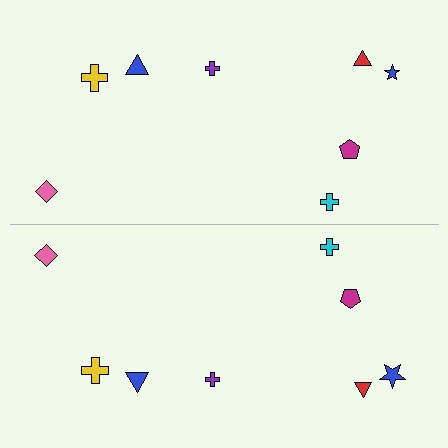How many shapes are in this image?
There are 16 shapes in this image.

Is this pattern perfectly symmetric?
No, the pattern is not perfectly symmetric. The blue star on the bottom side has a different size than its mirror counterpart.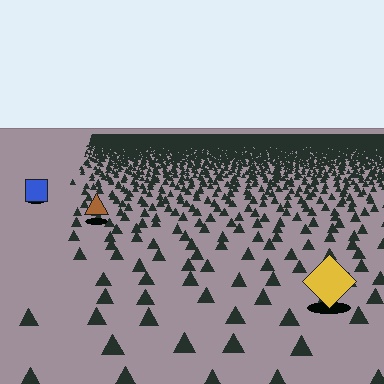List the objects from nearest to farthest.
From nearest to farthest: the yellow diamond, the brown triangle, the blue square.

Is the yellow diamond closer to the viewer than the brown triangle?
Yes. The yellow diamond is closer — you can tell from the texture gradient: the ground texture is coarser near it.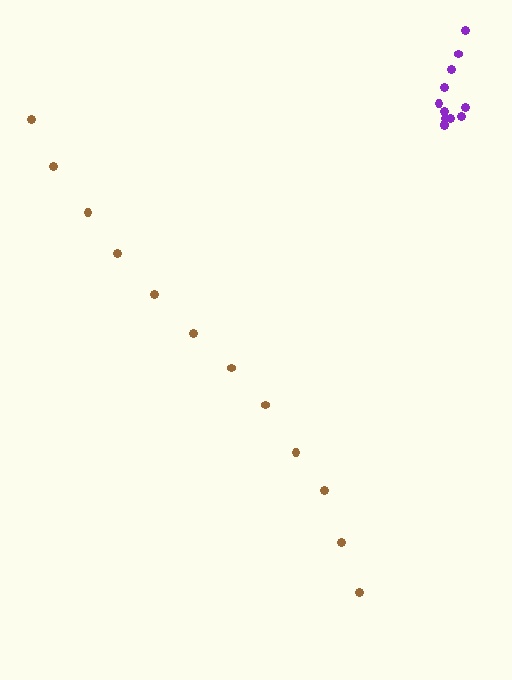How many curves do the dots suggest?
There are 2 distinct paths.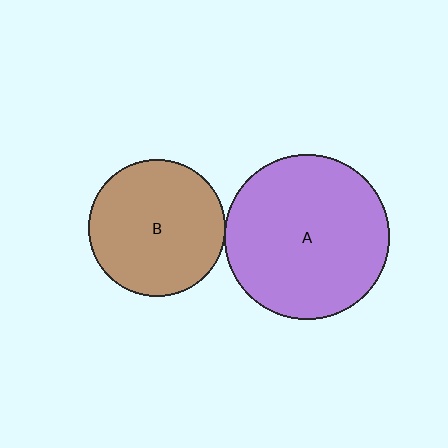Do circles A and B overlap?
Yes.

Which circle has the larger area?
Circle A (purple).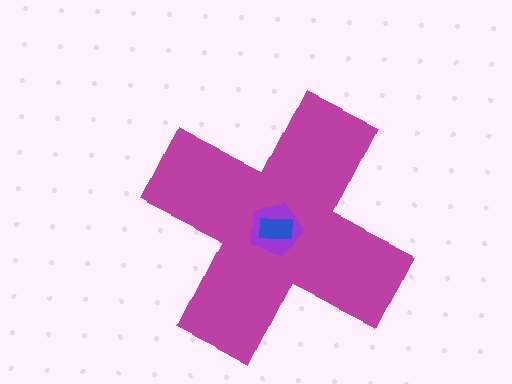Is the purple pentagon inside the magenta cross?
Yes.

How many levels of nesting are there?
3.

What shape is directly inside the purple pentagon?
The blue rectangle.